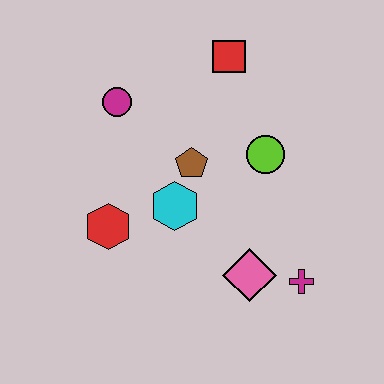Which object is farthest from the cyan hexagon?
The red square is farthest from the cyan hexagon.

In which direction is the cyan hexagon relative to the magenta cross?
The cyan hexagon is to the left of the magenta cross.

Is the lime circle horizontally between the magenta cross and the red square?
Yes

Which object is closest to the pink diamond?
The magenta cross is closest to the pink diamond.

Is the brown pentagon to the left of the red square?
Yes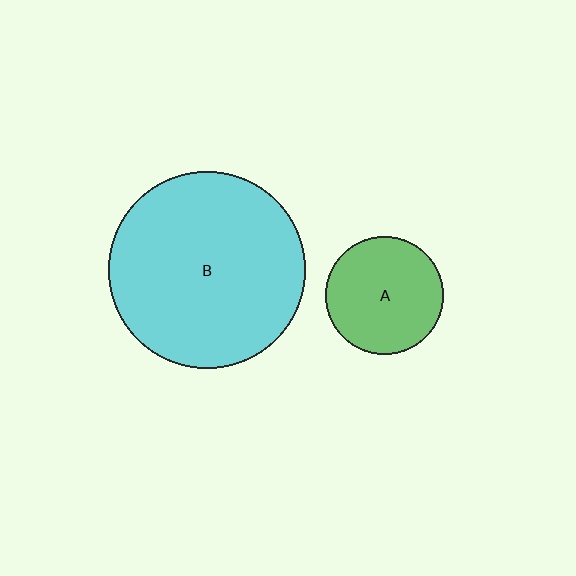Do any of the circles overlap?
No, none of the circles overlap.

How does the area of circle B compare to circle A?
Approximately 2.8 times.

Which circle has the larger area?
Circle B (cyan).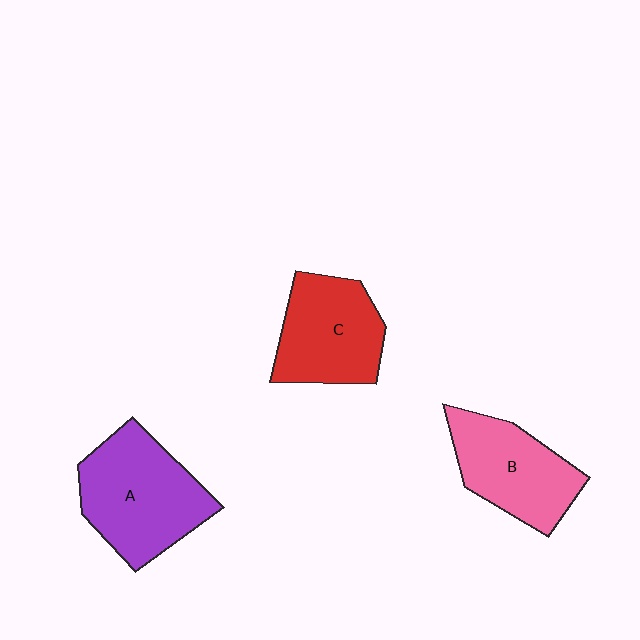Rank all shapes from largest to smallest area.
From largest to smallest: A (purple), C (red), B (pink).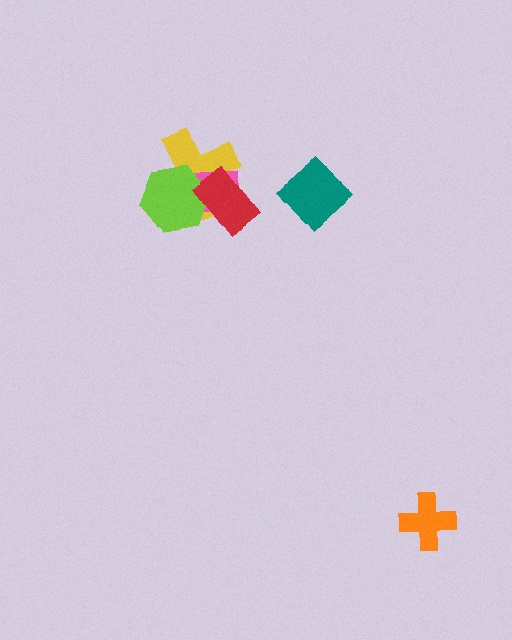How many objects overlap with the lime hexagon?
3 objects overlap with the lime hexagon.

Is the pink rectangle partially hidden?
Yes, it is partially covered by another shape.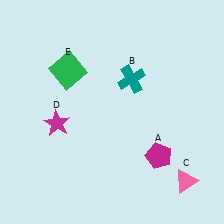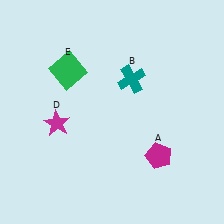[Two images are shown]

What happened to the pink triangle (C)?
The pink triangle (C) was removed in Image 2. It was in the bottom-right area of Image 1.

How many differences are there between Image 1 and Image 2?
There is 1 difference between the two images.